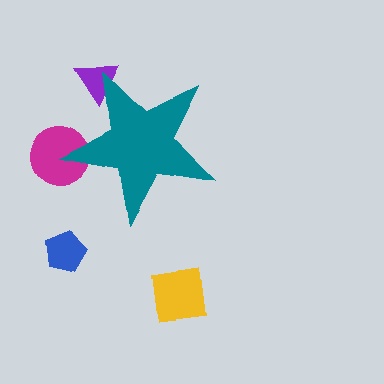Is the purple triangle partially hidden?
Yes, the purple triangle is partially hidden behind the teal star.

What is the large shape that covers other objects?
A teal star.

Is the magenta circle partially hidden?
Yes, the magenta circle is partially hidden behind the teal star.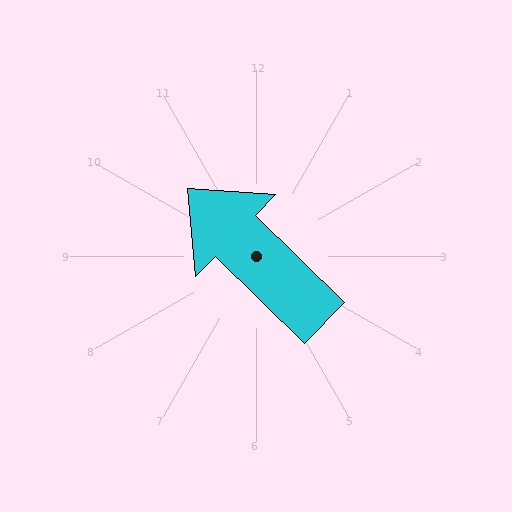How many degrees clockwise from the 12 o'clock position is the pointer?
Approximately 315 degrees.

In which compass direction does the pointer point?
Northwest.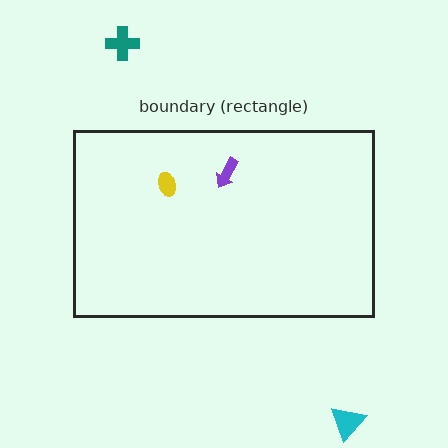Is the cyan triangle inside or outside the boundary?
Outside.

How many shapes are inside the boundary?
2 inside, 2 outside.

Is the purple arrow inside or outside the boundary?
Inside.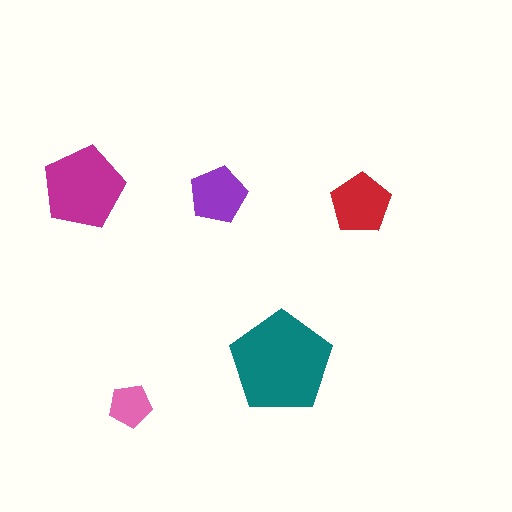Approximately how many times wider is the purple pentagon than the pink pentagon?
About 1.5 times wider.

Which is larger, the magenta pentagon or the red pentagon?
The magenta one.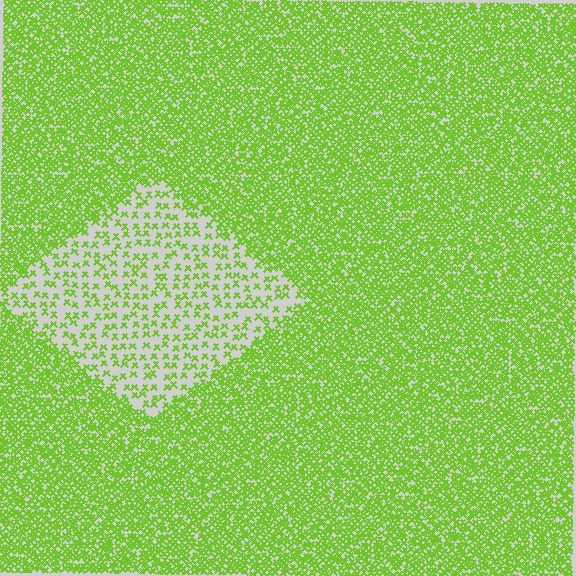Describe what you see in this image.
The image contains small lime elements arranged at two different densities. A diamond-shaped region is visible where the elements are less densely packed than the surrounding area.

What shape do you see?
I see a diamond.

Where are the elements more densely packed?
The elements are more densely packed outside the diamond boundary.